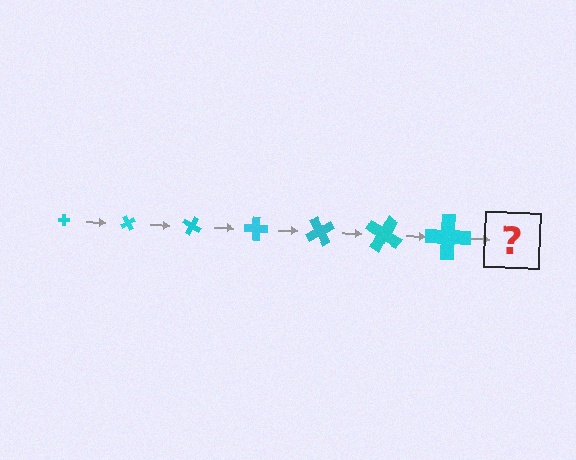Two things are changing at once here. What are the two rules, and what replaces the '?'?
The two rules are that the cross grows larger each step and it rotates 60 degrees each step. The '?' should be a cross, larger than the previous one and rotated 420 degrees from the start.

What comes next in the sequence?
The next element should be a cross, larger than the previous one and rotated 420 degrees from the start.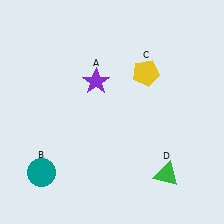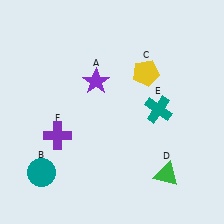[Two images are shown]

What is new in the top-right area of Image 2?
A teal cross (E) was added in the top-right area of Image 2.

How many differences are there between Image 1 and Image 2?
There are 2 differences between the two images.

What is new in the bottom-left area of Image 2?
A purple cross (F) was added in the bottom-left area of Image 2.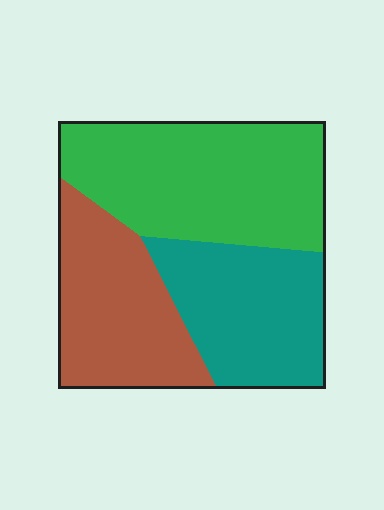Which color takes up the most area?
Green, at roughly 40%.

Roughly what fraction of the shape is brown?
Brown takes up between a quarter and a half of the shape.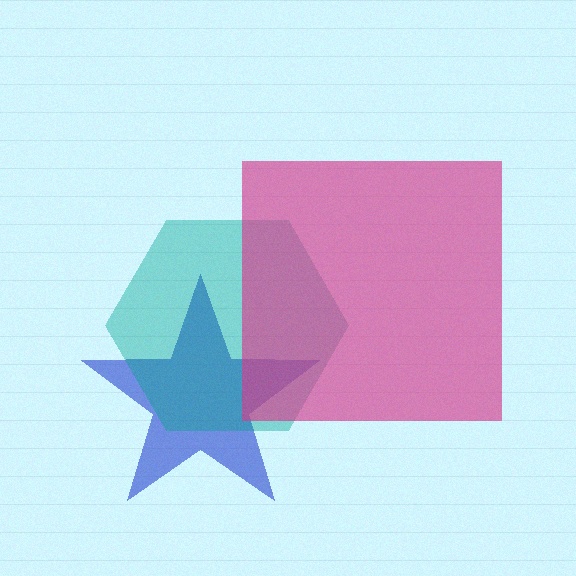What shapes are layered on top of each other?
The layered shapes are: a blue star, a teal hexagon, a magenta square.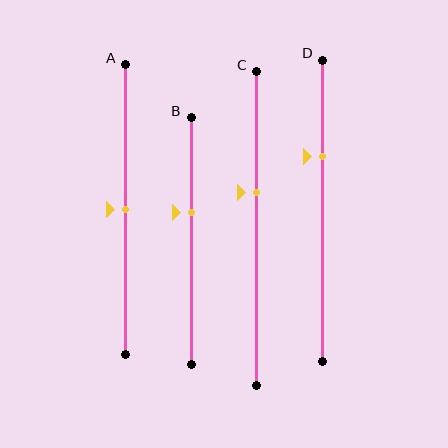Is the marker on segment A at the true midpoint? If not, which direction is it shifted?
Yes, the marker on segment A is at the true midpoint.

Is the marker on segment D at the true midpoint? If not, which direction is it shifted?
No, the marker on segment D is shifted upward by about 18% of the segment length.